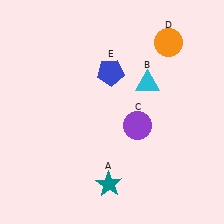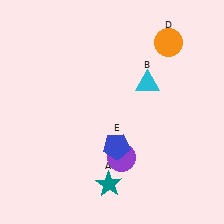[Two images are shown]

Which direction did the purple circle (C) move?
The purple circle (C) moved down.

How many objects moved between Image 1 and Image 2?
2 objects moved between the two images.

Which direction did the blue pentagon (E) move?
The blue pentagon (E) moved down.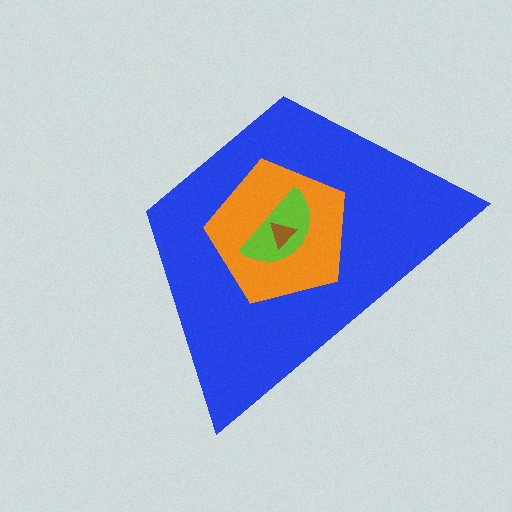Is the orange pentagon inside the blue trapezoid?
Yes.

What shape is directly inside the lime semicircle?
The brown triangle.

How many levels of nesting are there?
4.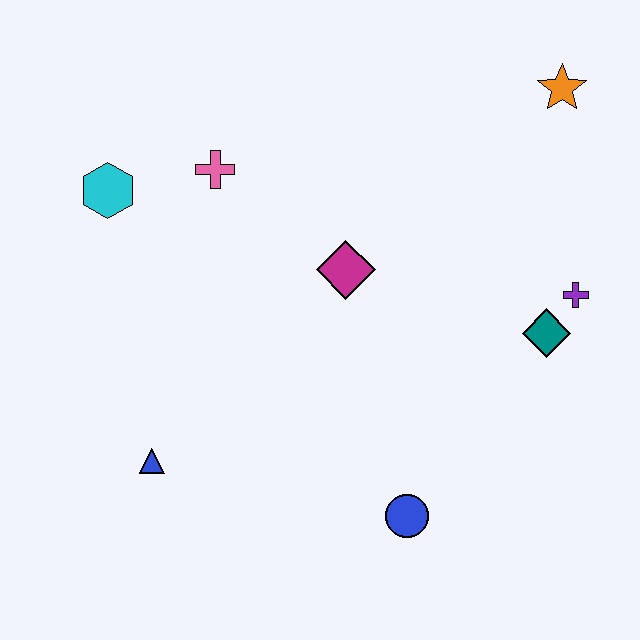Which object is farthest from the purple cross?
The cyan hexagon is farthest from the purple cross.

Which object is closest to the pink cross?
The cyan hexagon is closest to the pink cross.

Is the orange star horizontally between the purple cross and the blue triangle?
Yes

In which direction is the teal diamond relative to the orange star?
The teal diamond is below the orange star.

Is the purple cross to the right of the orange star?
Yes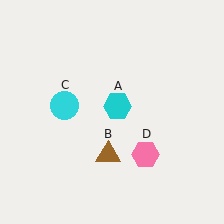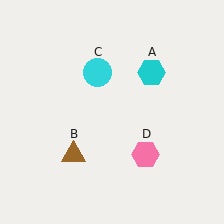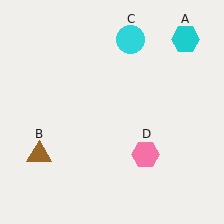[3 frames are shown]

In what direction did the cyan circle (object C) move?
The cyan circle (object C) moved up and to the right.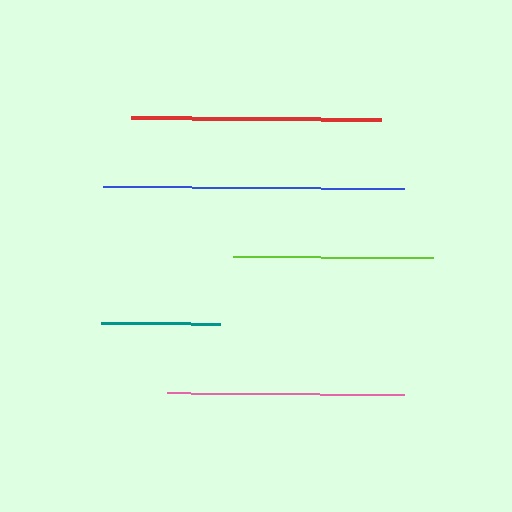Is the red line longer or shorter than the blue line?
The blue line is longer than the red line.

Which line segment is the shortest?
The teal line is the shortest at approximately 119 pixels.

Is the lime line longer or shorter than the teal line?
The lime line is longer than the teal line.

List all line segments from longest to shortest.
From longest to shortest: blue, red, pink, lime, teal.